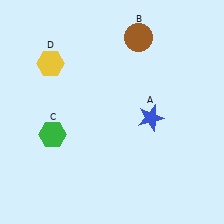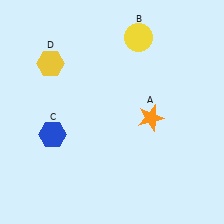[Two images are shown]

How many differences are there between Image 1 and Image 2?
There are 3 differences between the two images.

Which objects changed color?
A changed from blue to orange. B changed from brown to yellow. C changed from green to blue.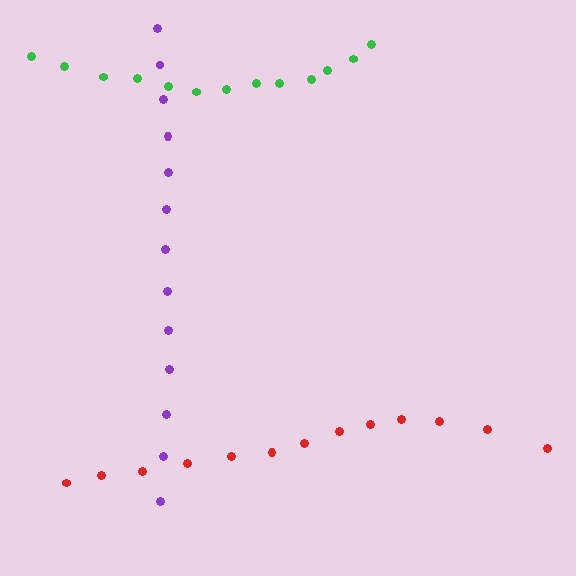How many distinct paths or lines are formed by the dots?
There are 3 distinct paths.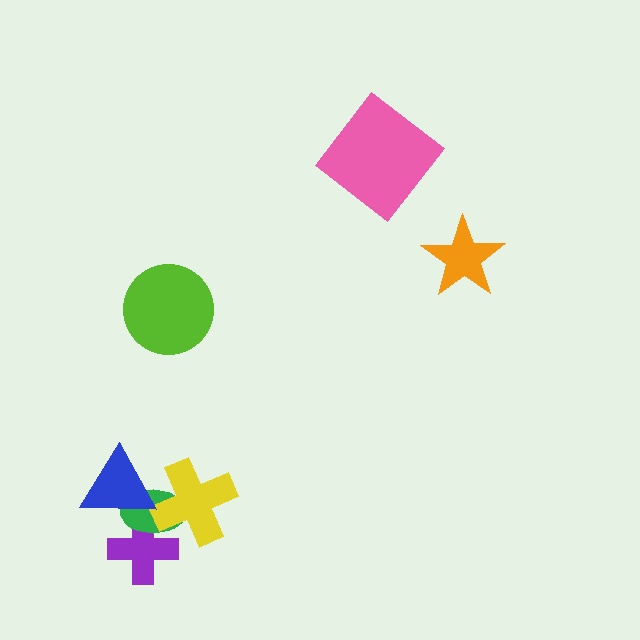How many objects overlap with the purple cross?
3 objects overlap with the purple cross.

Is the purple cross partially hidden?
Yes, it is partially covered by another shape.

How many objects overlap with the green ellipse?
3 objects overlap with the green ellipse.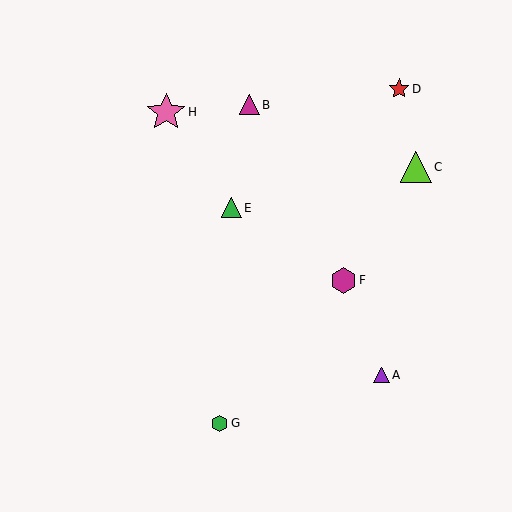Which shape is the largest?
The pink star (labeled H) is the largest.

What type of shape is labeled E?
Shape E is a green triangle.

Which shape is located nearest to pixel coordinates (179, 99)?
The pink star (labeled H) at (166, 112) is nearest to that location.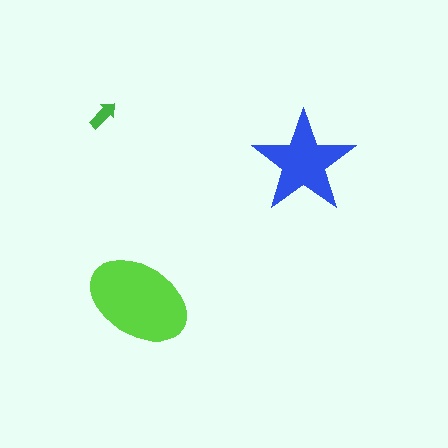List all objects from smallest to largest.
The green arrow, the blue star, the lime ellipse.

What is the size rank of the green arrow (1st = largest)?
3rd.